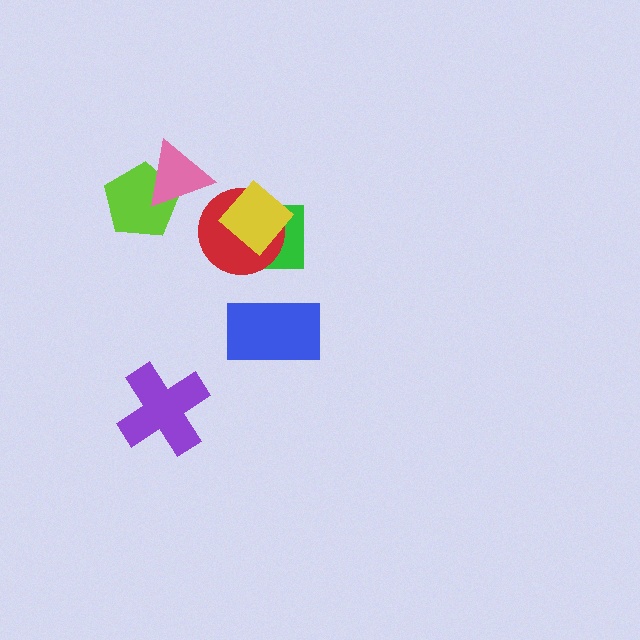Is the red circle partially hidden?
Yes, it is partially covered by another shape.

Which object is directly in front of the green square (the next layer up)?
The red circle is directly in front of the green square.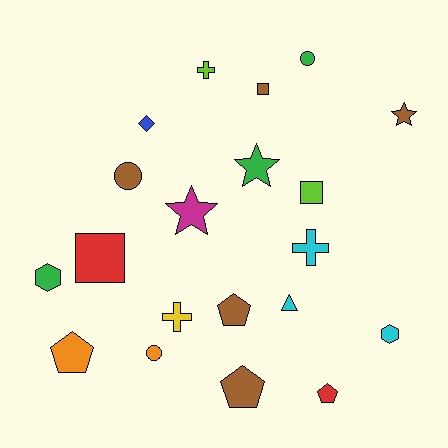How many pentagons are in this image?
There are 4 pentagons.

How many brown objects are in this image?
There are 5 brown objects.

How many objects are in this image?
There are 20 objects.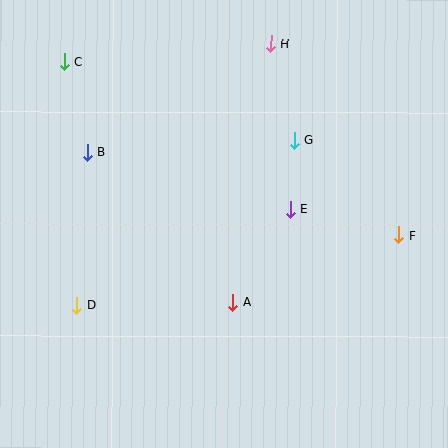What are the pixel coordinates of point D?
Point D is at (77, 305).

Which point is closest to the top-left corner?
Point C is closest to the top-left corner.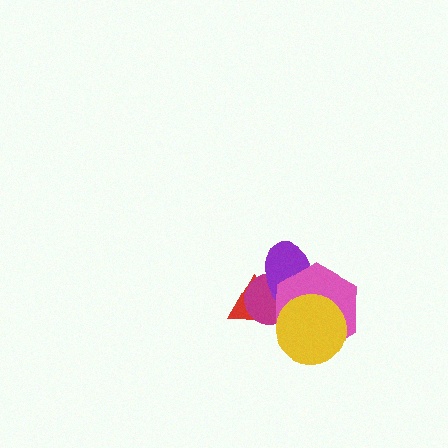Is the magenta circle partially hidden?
Yes, it is partially covered by another shape.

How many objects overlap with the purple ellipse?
4 objects overlap with the purple ellipse.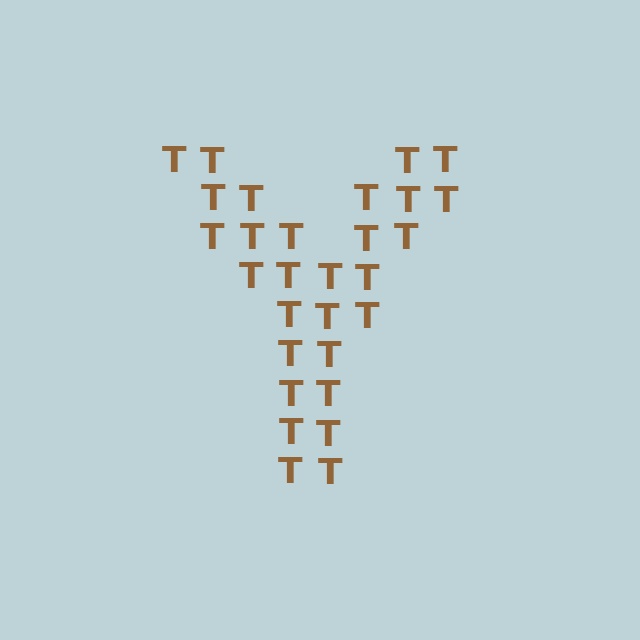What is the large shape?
The large shape is the letter Y.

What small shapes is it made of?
It is made of small letter T's.